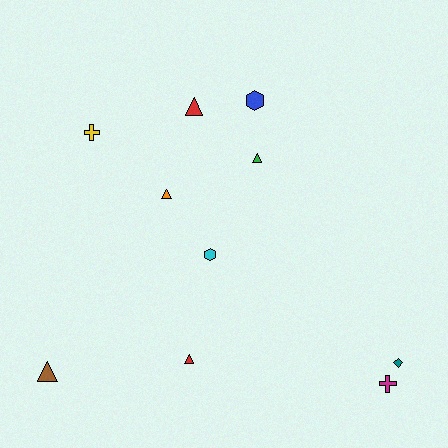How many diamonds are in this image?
There is 1 diamond.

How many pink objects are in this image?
There are no pink objects.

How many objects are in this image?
There are 10 objects.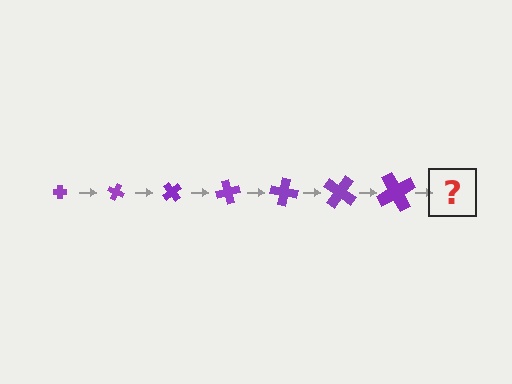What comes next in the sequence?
The next element should be a cross, larger than the previous one and rotated 175 degrees from the start.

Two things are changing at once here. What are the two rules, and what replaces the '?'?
The two rules are that the cross grows larger each step and it rotates 25 degrees each step. The '?' should be a cross, larger than the previous one and rotated 175 degrees from the start.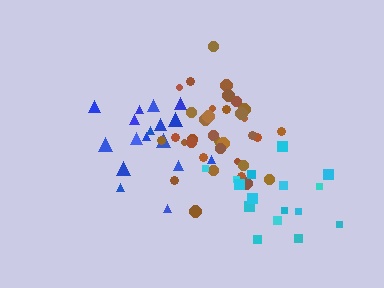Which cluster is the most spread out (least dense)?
Cyan.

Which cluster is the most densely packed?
Brown.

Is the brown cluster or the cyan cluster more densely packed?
Brown.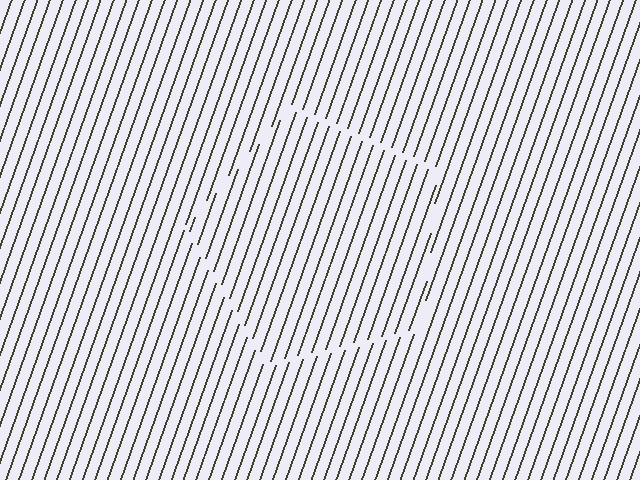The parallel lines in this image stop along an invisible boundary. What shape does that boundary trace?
An illusory pentagon. The interior of the shape contains the same grating, shifted by half a period — the contour is defined by the phase discontinuity where line-ends from the inner and outer gratings abut.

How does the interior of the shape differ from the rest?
The interior of the shape contains the same grating, shifted by half a period — the contour is defined by the phase discontinuity where line-ends from the inner and outer gratings abut.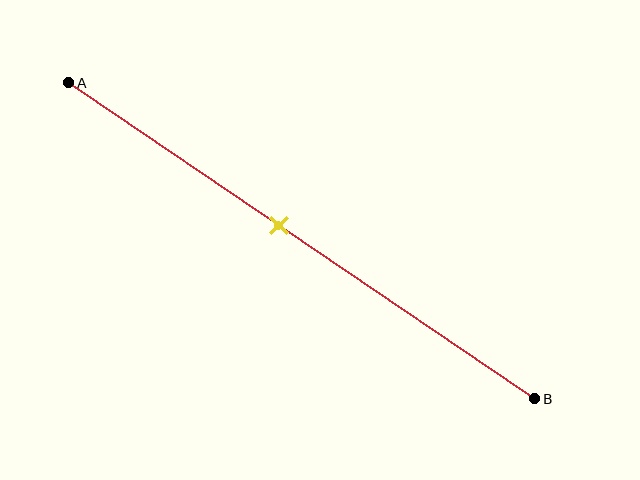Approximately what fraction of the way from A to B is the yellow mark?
The yellow mark is approximately 45% of the way from A to B.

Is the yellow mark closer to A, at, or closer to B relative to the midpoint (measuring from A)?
The yellow mark is closer to point A than the midpoint of segment AB.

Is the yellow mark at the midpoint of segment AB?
No, the mark is at about 45% from A, not at the 50% midpoint.